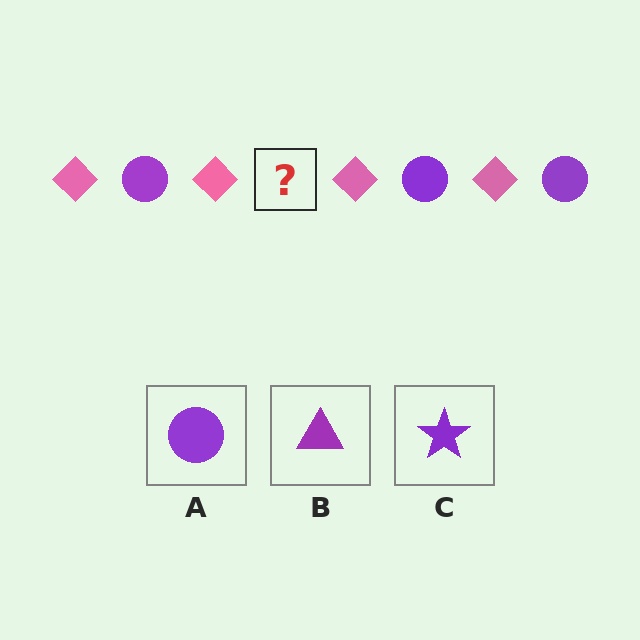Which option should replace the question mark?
Option A.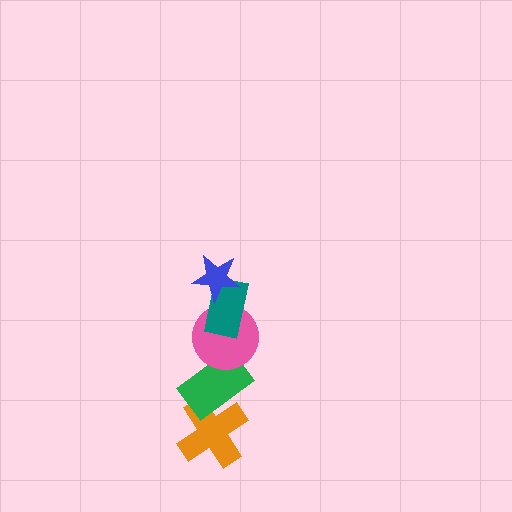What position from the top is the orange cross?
The orange cross is 5th from the top.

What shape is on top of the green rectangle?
The pink circle is on top of the green rectangle.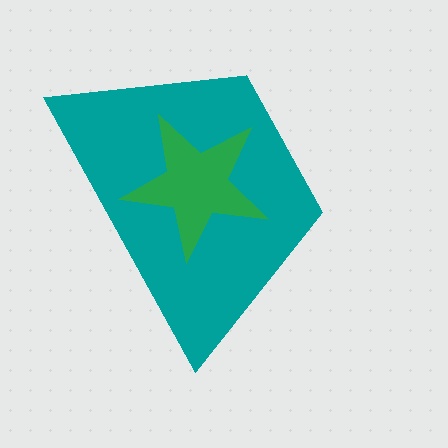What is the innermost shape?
The green star.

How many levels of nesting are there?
2.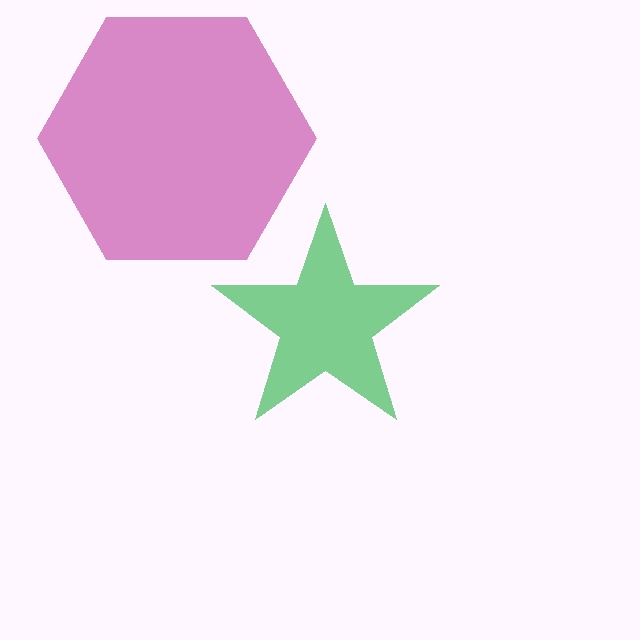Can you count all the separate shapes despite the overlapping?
Yes, there are 2 separate shapes.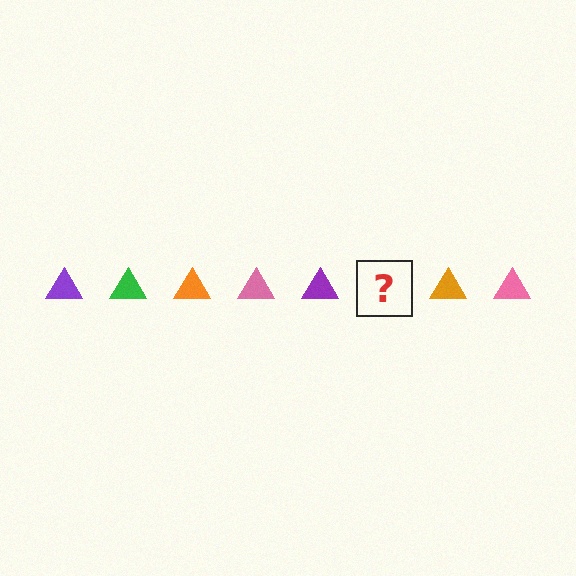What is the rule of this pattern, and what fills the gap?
The rule is that the pattern cycles through purple, green, orange, pink triangles. The gap should be filled with a green triangle.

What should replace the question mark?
The question mark should be replaced with a green triangle.